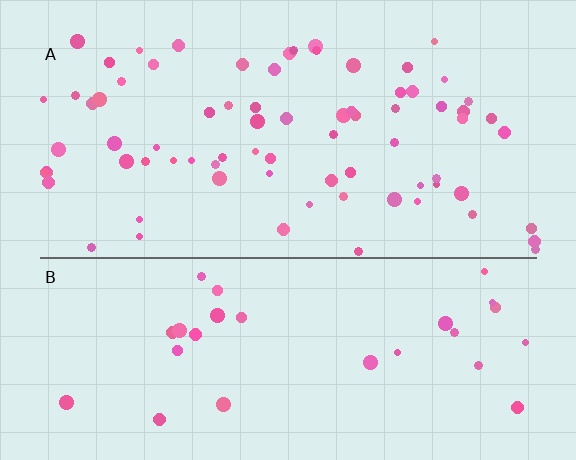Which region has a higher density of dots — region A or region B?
A (the top).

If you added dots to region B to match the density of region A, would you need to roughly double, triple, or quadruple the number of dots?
Approximately triple.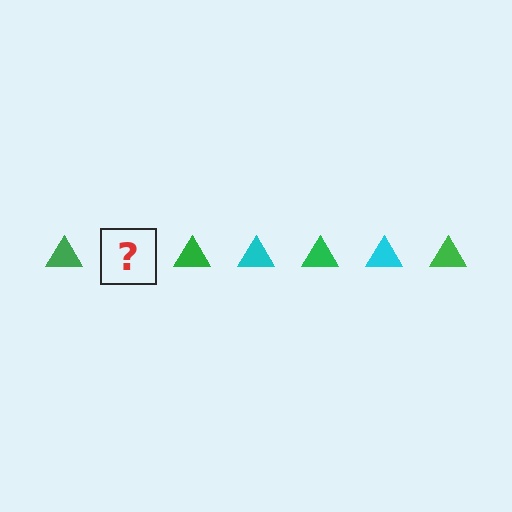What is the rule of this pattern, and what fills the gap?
The rule is that the pattern cycles through green, cyan triangles. The gap should be filled with a cyan triangle.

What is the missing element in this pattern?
The missing element is a cyan triangle.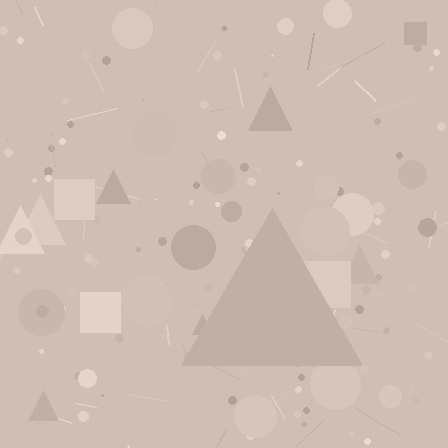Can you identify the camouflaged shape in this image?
The camouflaged shape is a triangle.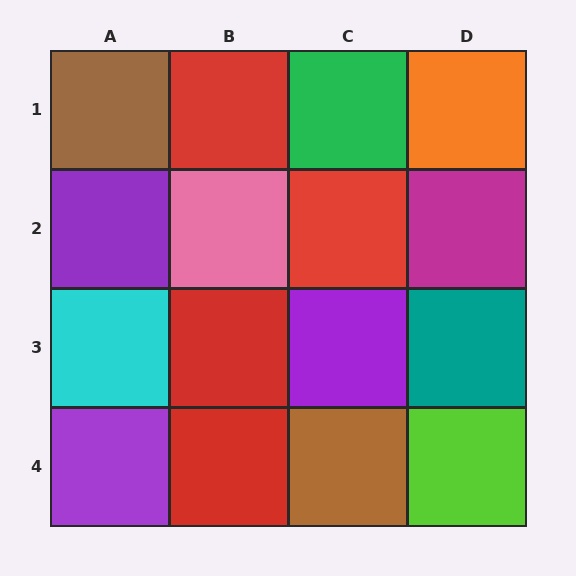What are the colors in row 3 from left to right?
Cyan, red, purple, teal.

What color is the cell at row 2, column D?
Magenta.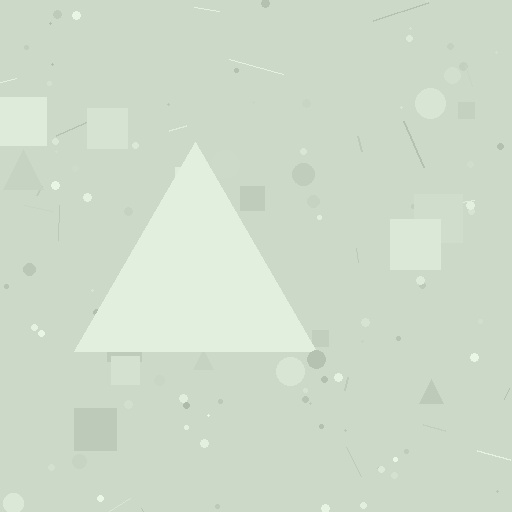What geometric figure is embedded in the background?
A triangle is embedded in the background.